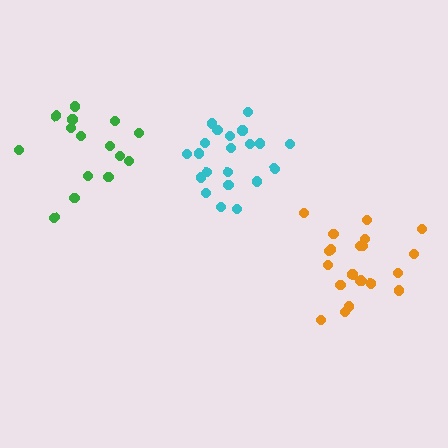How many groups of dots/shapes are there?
There are 3 groups.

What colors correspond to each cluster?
The clusters are colored: orange, green, cyan.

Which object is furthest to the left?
The green cluster is leftmost.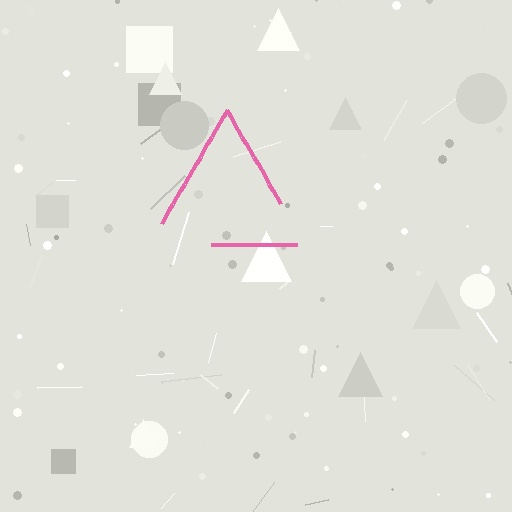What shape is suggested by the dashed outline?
The dashed outline suggests a triangle.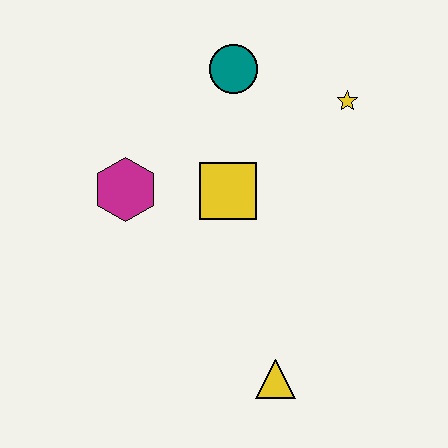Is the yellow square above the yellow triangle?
Yes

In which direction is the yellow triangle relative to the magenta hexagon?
The yellow triangle is below the magenta hexagon.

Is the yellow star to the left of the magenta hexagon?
No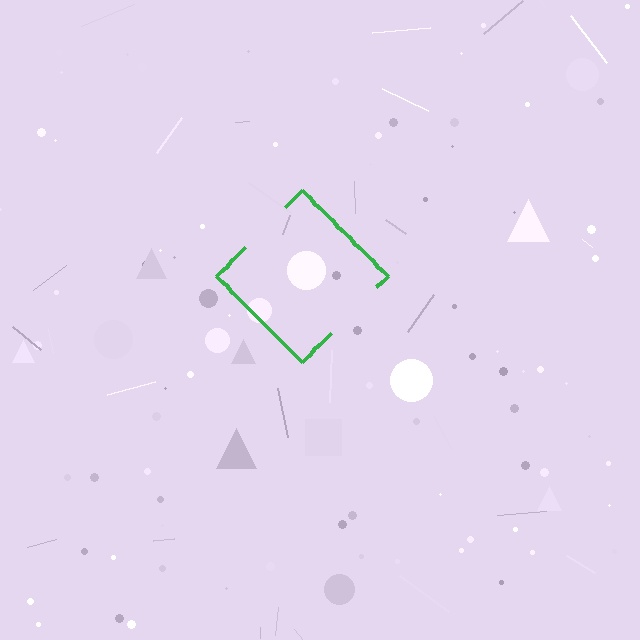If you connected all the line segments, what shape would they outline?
They would outline a diamond.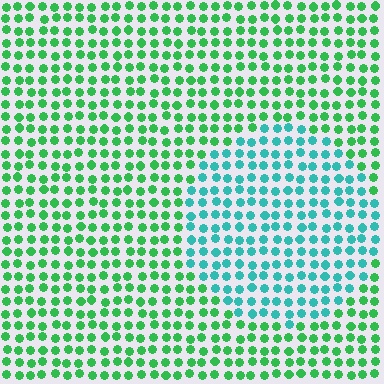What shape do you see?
I see a circle.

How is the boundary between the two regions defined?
The boundary is defined purely by a slight shift in hue (about 43 degrees). Spacing, size, and orientation are identical on both sides.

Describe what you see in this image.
The image is filled with small green elements in a uniform arrangement. A circle-shaped region is visible where the elements are tinted to a slightly different hue, forming a subtle color boundary.